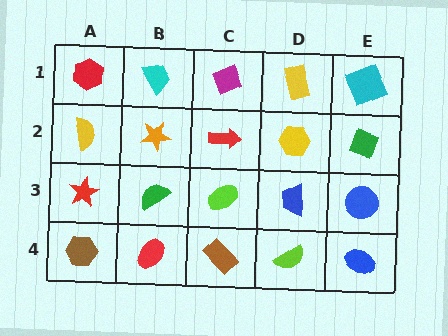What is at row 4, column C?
A brown rectangle.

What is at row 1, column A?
A red hexagon.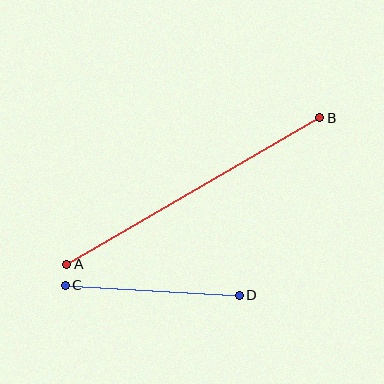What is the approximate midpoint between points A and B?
The midpoint is at approximately (193, 191) pixels.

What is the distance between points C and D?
The distance is approximately 174 pixels.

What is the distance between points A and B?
The distance is approximately 293 pixels.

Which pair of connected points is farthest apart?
Points A and B are farthest apart.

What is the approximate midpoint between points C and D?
The midpoint is at approximately (152, 290) pixels.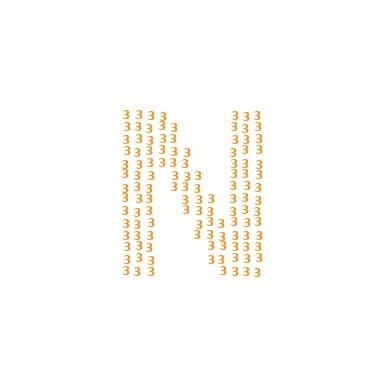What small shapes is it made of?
It is made of small digit 3's.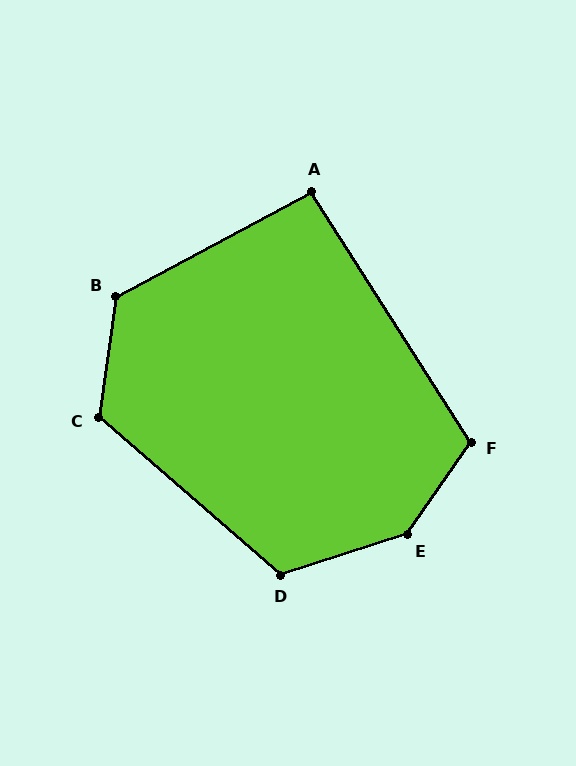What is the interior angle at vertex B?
Approximately 126 degrees (obtuse).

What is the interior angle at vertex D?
Approximately 121 degrees (obtuse).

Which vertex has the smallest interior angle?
A, at approximately 94 degrees.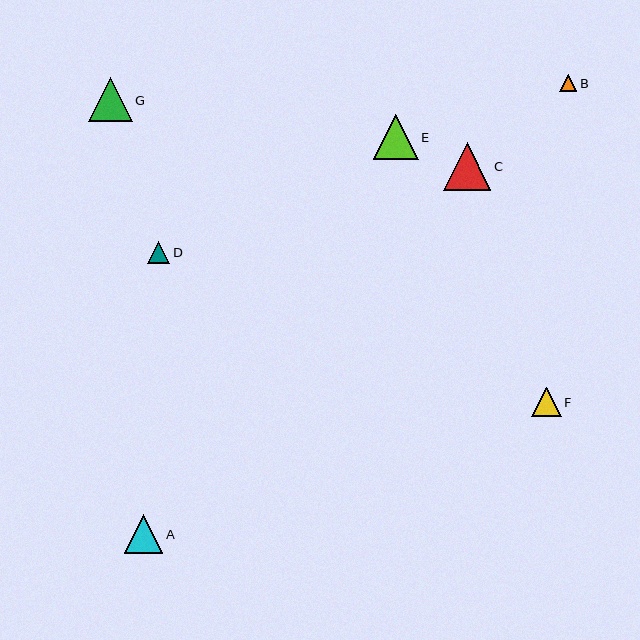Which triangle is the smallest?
Triangle B is the smallest with a size of approximately 17 pixels.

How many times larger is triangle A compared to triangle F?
Triangle A is approximately 1.3 times the size of triangle F.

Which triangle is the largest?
Triangle C is the largest with a size of approximately 48 pixels.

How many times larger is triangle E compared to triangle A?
Triangle E is approximately 1.2 times the size of triangle A.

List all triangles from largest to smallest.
From largest to smallest: C, E, G, A, F, D, B.